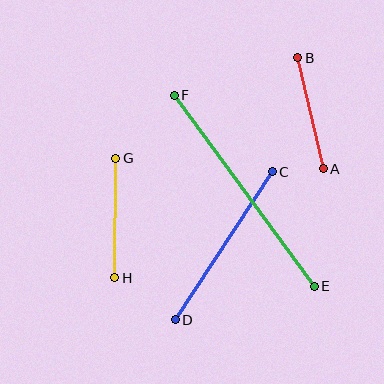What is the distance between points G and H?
The distance is approximately 119 pixels.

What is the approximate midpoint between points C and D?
The midpoint is at approximately (224, 246) pixels.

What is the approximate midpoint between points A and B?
The midpoint is at approximately (311, 113) pixels.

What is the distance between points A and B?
The distance is approximately 114 pixels.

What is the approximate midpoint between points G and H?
The midpoint is at approximately (115, 218) pixels.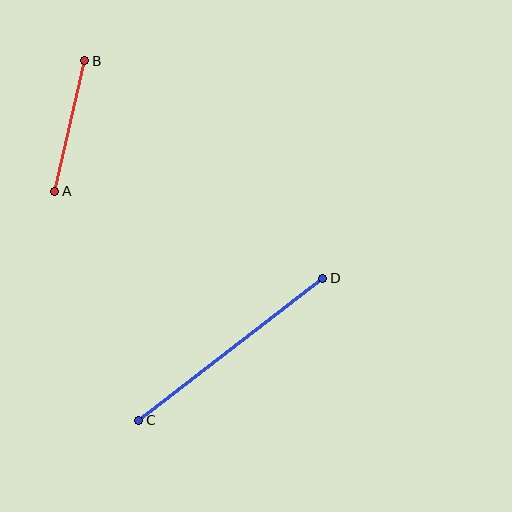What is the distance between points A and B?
The distance is approximately 134 pixels.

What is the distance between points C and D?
The distance is approximately 232 pixels.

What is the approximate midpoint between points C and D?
The midpoint is at approximately (231, 349) pixels.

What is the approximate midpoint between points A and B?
The midpoint is at approximately (70, 126) pixels.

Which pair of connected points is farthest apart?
Points C and D are farthest apart.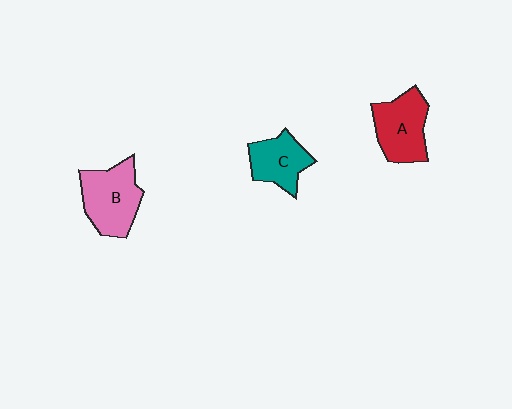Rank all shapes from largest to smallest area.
From largest to smallest: B (pink), A (red), C (teal).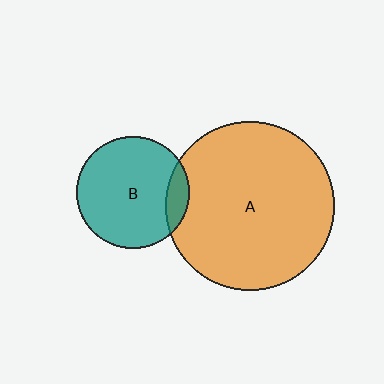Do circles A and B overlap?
Yes.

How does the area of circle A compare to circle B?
Approximately 2.2 times.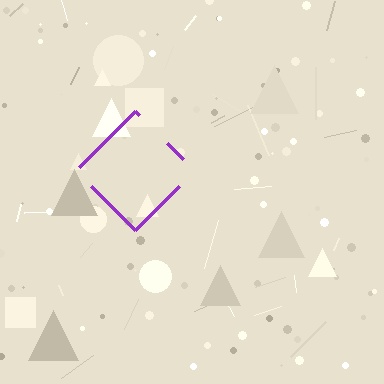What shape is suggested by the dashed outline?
The dashed outline suggests a diamond.